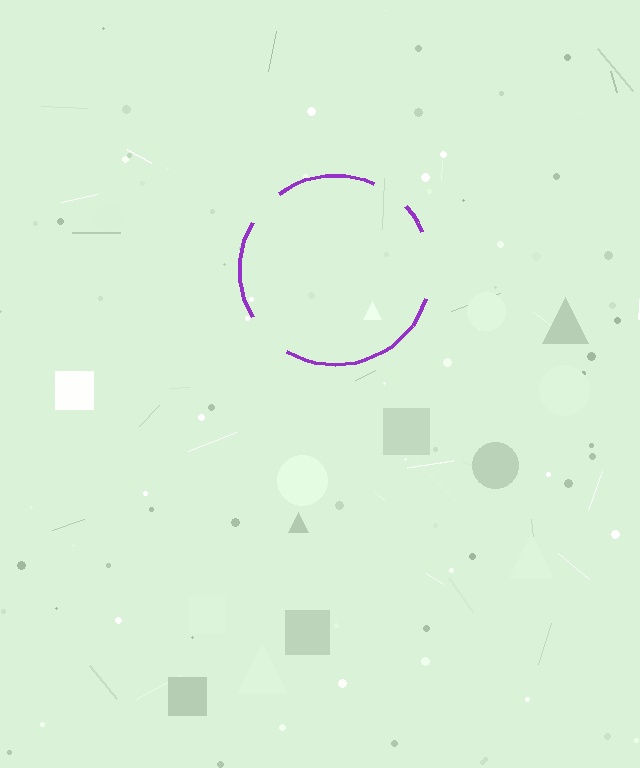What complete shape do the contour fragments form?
The contour fragments form a circle.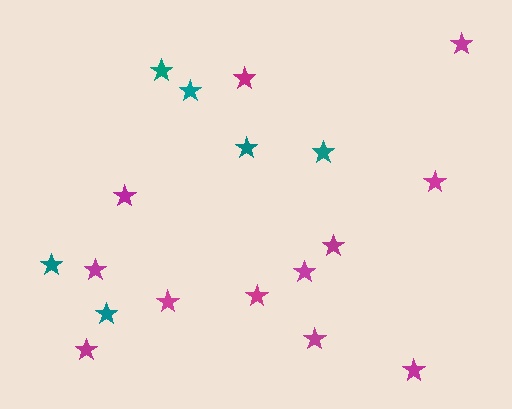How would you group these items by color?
There are 2 groups: one group of magenta stars (12) and one group of teal stars (6).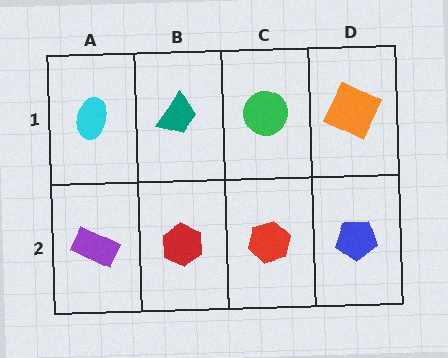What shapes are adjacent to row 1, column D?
A blue pentagon (row 2, column D), a green circle (row 1, column C).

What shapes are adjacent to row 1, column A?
A purple rectangle (row 2, column A), a teal trapezoid (row 1, column B).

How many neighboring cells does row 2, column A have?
2.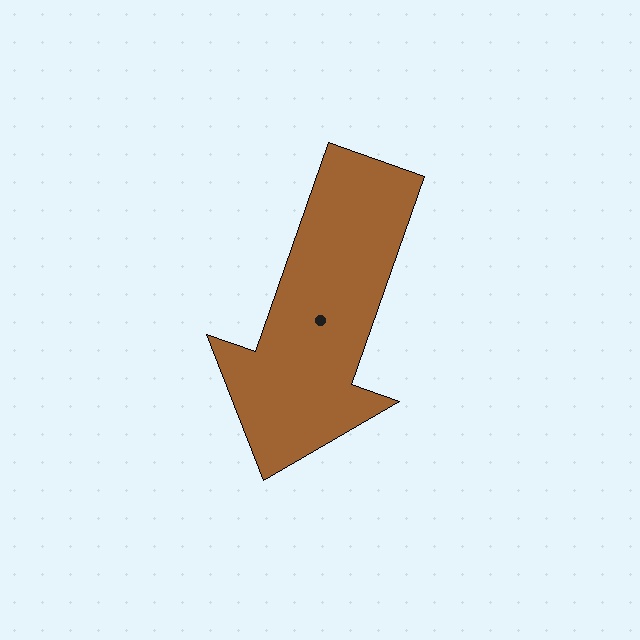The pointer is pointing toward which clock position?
Roughly 7 o'clock.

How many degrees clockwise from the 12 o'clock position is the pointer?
Approximately 199 degrees.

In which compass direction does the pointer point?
South.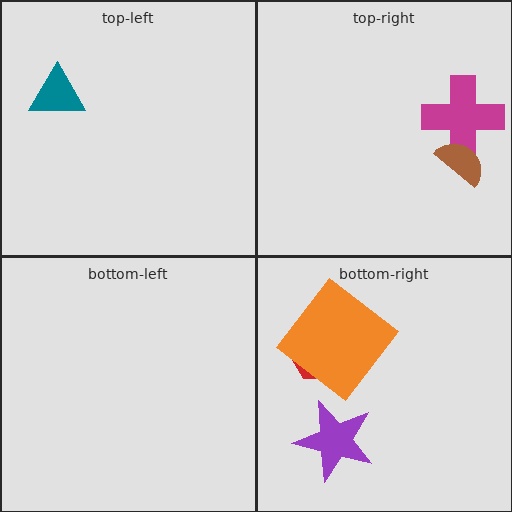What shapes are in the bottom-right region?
The purple star, the red hexagon, the orange diamond.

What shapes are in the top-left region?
The teal triangle.